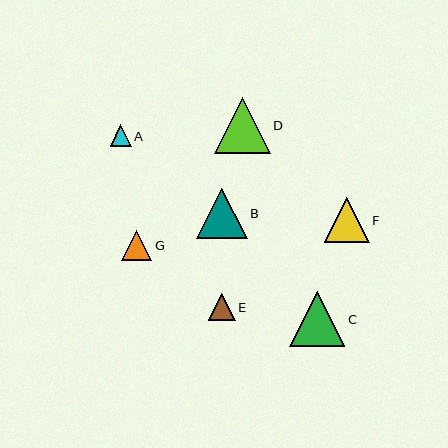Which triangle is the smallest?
Triangle A is the smallest with a size of approximately 21 pixels.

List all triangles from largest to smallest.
From largest to smallest: D, C, B, F, G, E, A.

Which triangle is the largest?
Triangle D is the largest with a size of approximately 55 pixels.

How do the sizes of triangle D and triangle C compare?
Triangle D and triangle C are approximately the same size.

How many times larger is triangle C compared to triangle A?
Triangle C is approximately 2.6 times the size of triangle A.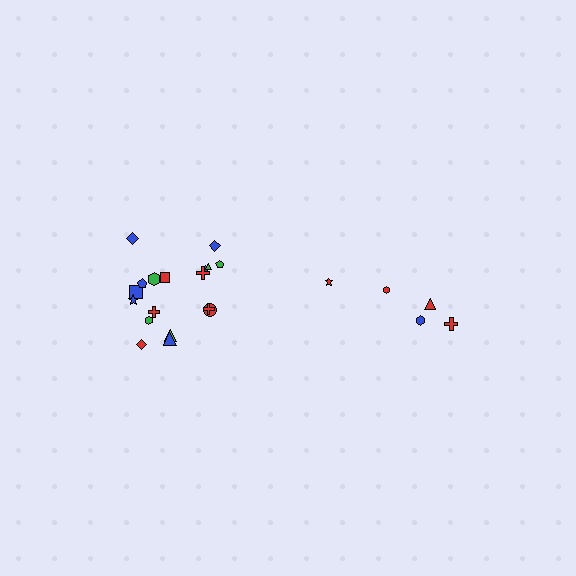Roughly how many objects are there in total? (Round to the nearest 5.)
Roughly 25 objects in total.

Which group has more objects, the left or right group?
The left group.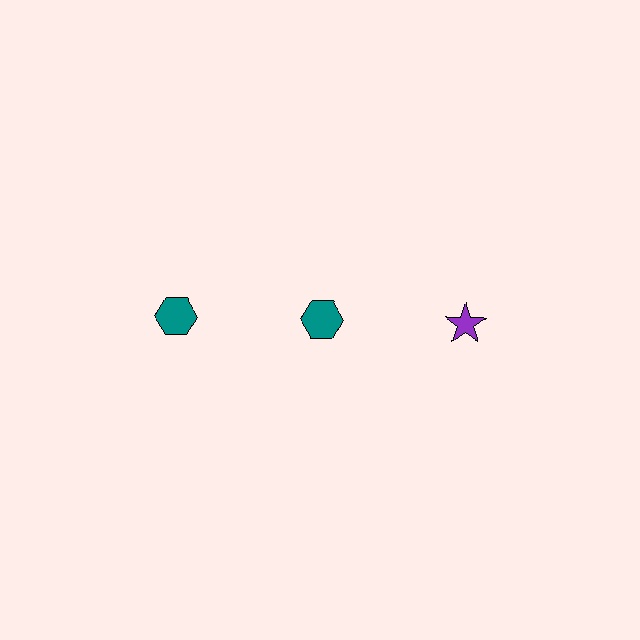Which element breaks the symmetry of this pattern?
The purple star in the top row, center column breaks the symmetry. All other shapes are teal hexagons.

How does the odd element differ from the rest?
It differs in both color (purple instead of teal) and shape (star instead of hexagon).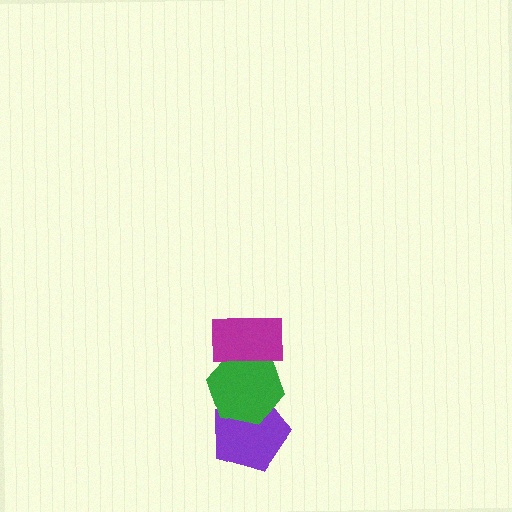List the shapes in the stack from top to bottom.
From top to bottom: the magenta rectangle, the green hexagon, the purple pentagon.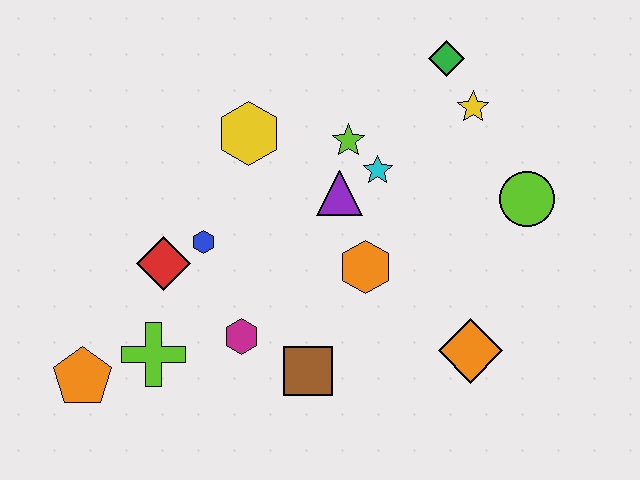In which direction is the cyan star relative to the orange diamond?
The cyan star is above the orange diamond.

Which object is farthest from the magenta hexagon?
The green diamond is farthest from the magenta hexagon.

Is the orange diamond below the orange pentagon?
No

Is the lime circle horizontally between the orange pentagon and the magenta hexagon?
No